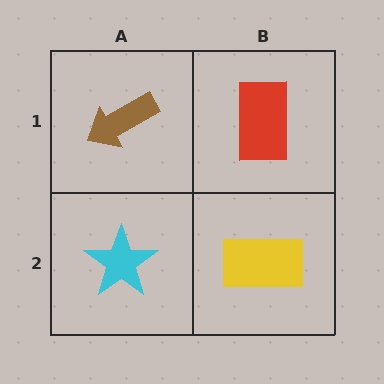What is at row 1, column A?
A brown arrow.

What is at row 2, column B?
A yellow rectangle.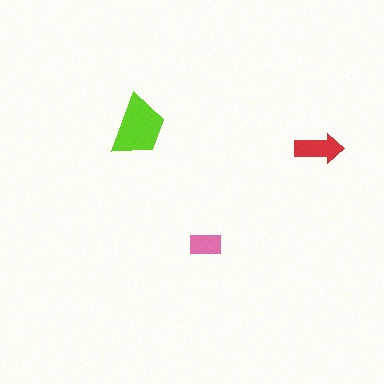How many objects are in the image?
There are 3 objects in the image.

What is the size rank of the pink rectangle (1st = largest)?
3rd.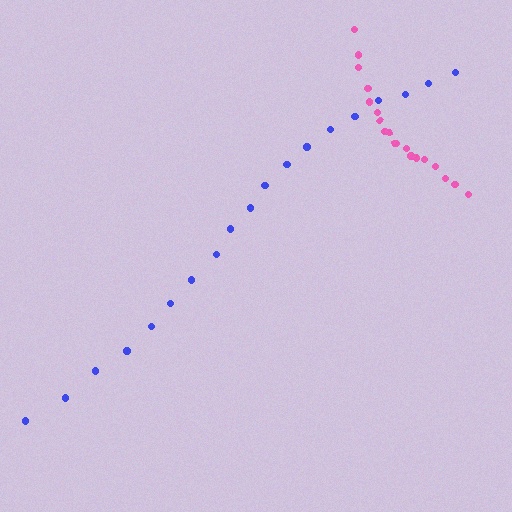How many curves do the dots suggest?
There are 2 distinct paths.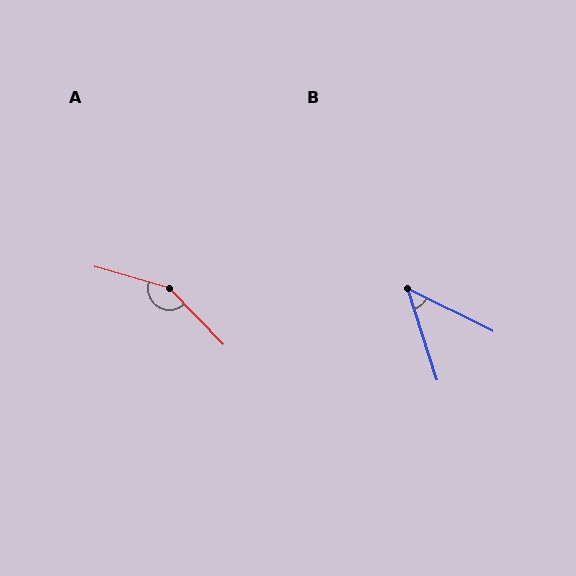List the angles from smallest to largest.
B (46°), A (150°).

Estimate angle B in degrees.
Approximately 46 degrees.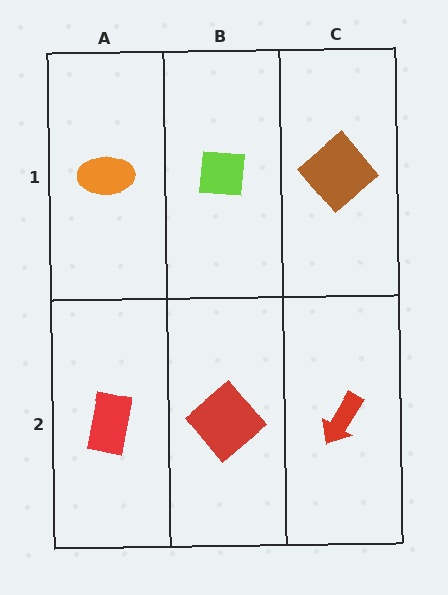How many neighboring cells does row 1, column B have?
3.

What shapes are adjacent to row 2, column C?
A brown diamond (row 1, column C), a red diamond (row 2, column B).